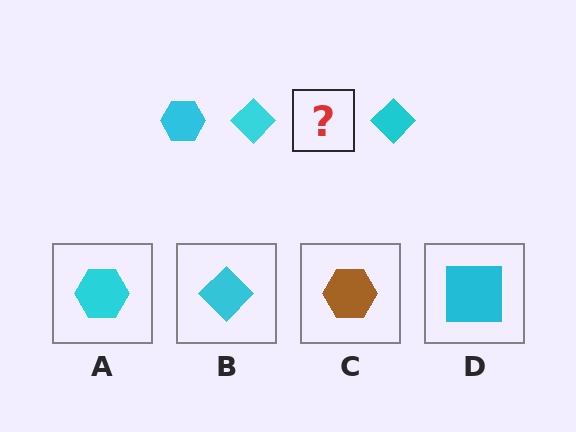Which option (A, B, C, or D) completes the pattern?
A.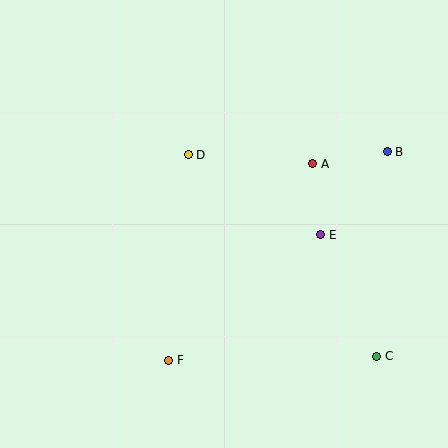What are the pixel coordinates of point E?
Point E is at (321, 235).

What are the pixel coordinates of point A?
Point A is at (313, 164).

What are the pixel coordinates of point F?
Point F is at (169, 360).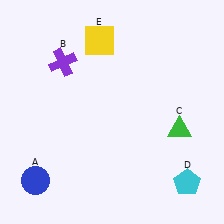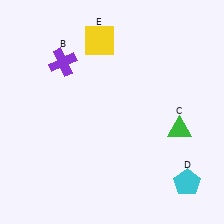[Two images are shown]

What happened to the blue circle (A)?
The blue circle (A) was removed in Image 2. It was in the bottom-left area of Image 1.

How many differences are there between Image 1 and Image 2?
There is 1 difference between the two images.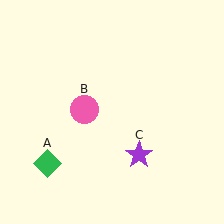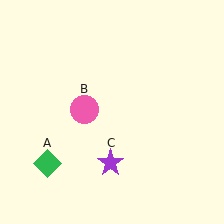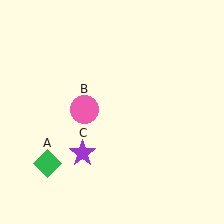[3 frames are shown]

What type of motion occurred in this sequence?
The purple star (object C) rotated clockwise around the center of the scene.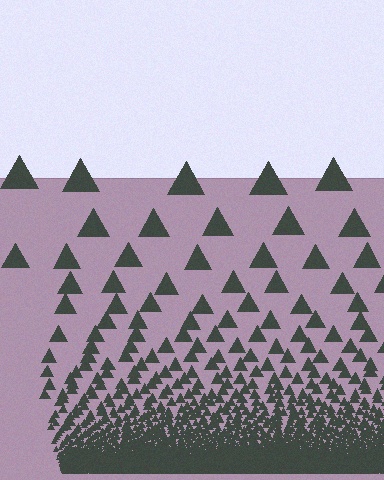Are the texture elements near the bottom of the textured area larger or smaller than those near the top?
Smaller. The gradient is inverted — elements near the bottom are smaller and denser.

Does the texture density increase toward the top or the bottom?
Density increases toward the bottom.